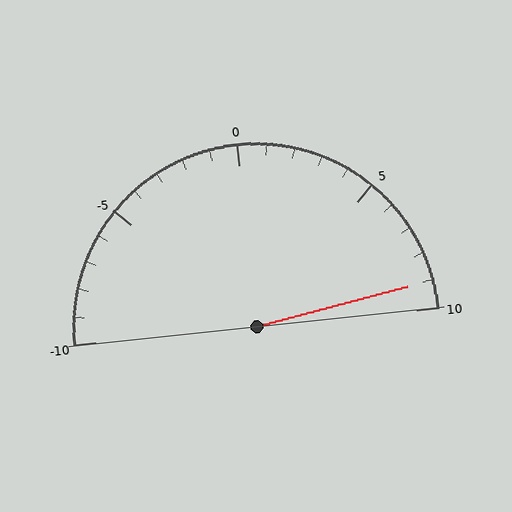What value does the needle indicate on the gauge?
The needle indicates approximately 9.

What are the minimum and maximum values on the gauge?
The gauge ranges from -10 to 10.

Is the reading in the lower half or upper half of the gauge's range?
The reading is in the upper half of the range (-10 to 10).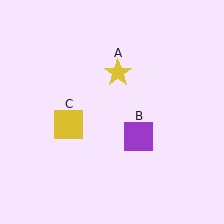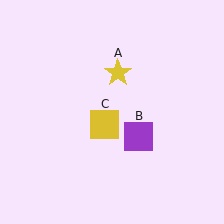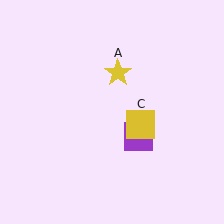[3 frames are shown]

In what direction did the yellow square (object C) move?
The yellow square (object C) moved right.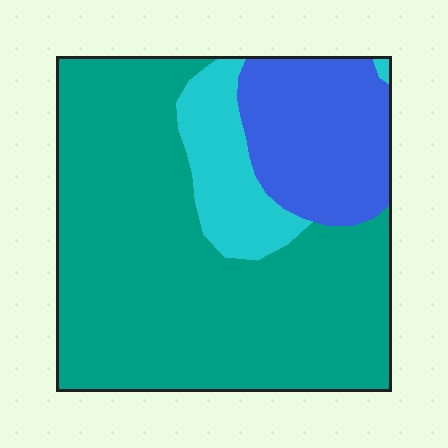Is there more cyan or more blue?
Blue.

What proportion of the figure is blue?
Blue takes up about one fifth (1/5) of the figure.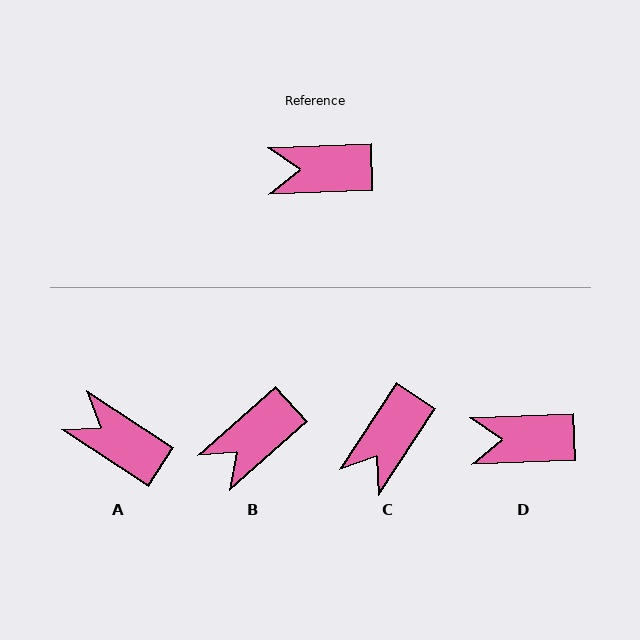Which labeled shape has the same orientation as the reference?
D.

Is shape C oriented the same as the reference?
No, it is off by about 55 degrees.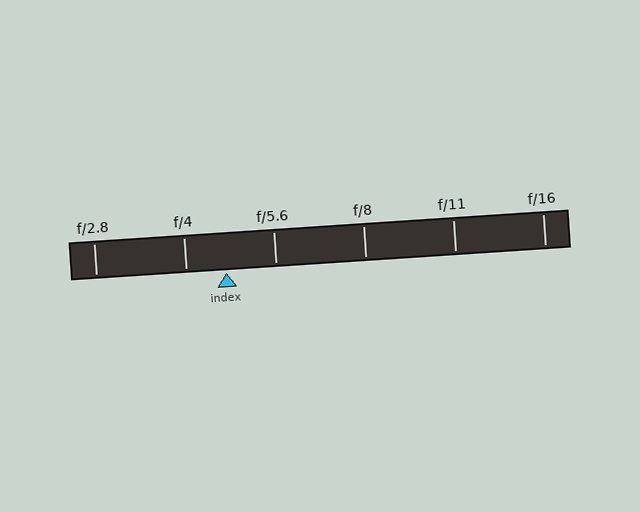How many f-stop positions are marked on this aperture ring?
There are 6 f-stop positions marked.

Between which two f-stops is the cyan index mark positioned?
The index mark is between f/4 and f/5.6.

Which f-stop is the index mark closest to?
The index mark is closest to f/4.